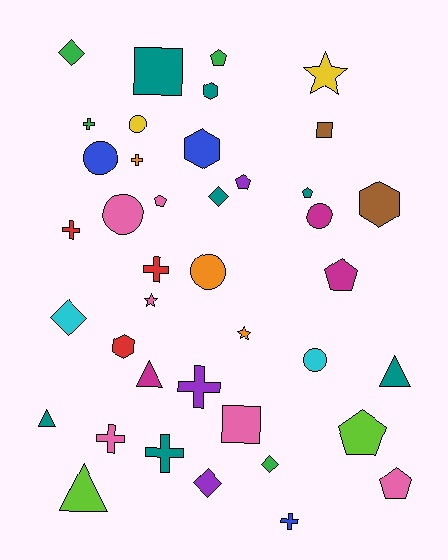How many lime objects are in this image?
There are 2 lime objects.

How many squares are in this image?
There are 3 squares.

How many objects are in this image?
There are 40 objects.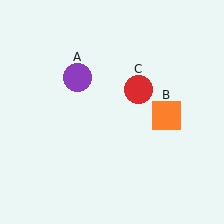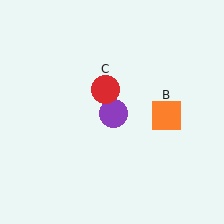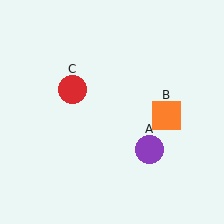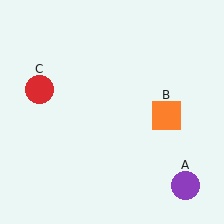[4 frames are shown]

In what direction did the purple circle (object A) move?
The purple circle (object A) moved down and to the right.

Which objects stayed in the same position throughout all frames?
Orange square (object B) remained stationary.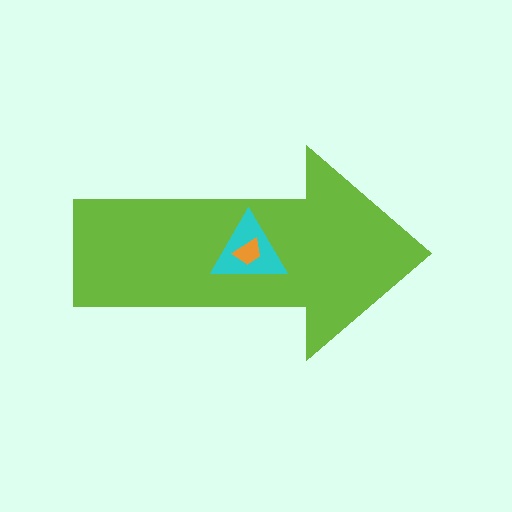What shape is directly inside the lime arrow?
The cyan triangle.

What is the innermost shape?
The orange trapezoid.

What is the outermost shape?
The lime arrow.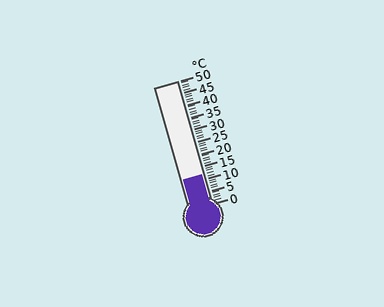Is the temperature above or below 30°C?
The temperature is below 30°C.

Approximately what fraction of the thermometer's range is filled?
The thermometer is filled to approximately 25% of its range.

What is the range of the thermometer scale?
The thermometer scale ranges from 0°C to 50°C.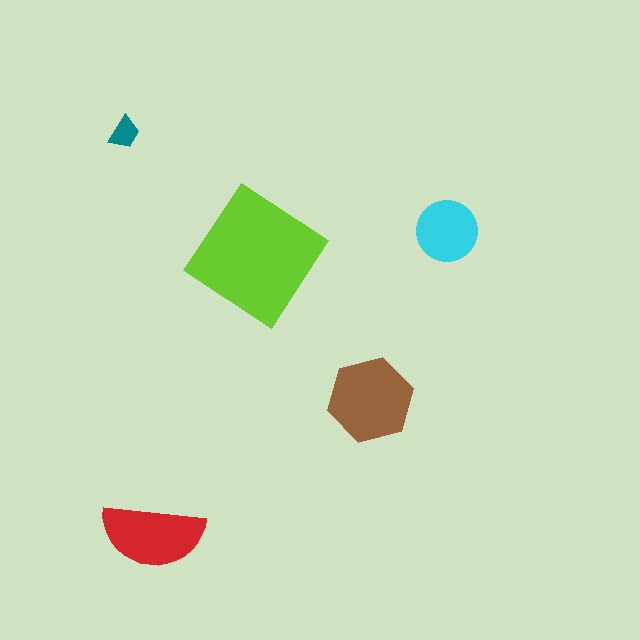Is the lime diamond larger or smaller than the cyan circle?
Larger.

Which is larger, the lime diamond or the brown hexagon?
The lime diamond.